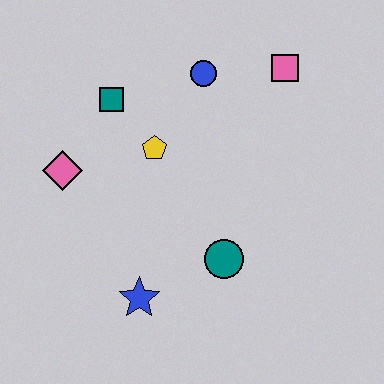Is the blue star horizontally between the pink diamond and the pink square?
Yes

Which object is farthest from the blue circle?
The blue star is farthest from the blue circle.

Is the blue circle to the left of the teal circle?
Yes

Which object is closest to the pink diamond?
The teal square is closest to the pink diamond.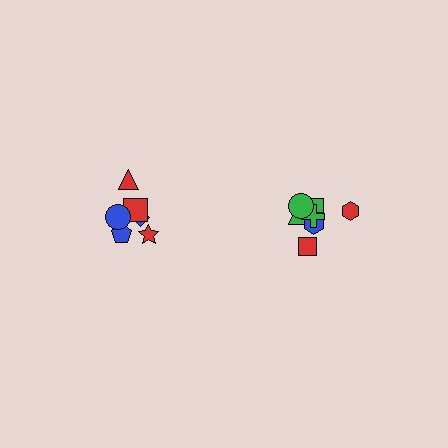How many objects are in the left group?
There are 6 objects.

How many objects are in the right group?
There are 8 objects.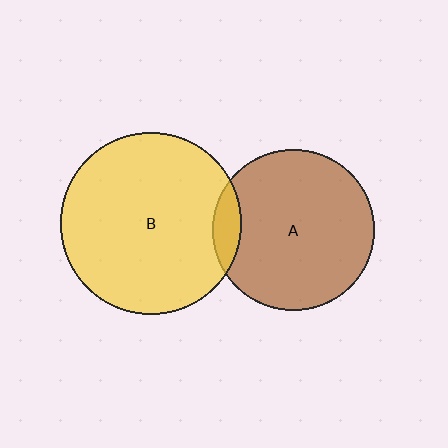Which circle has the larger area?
Circle B (yellow).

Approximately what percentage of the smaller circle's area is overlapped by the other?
Approximately 10%.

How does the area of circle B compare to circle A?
Approximately 1.3 times.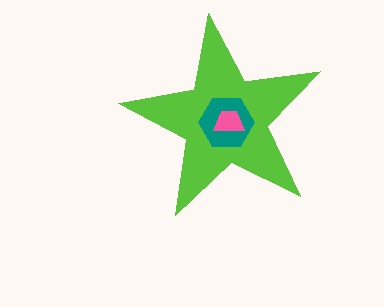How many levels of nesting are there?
3.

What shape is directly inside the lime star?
The teal hexagon.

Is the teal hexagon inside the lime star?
Yes.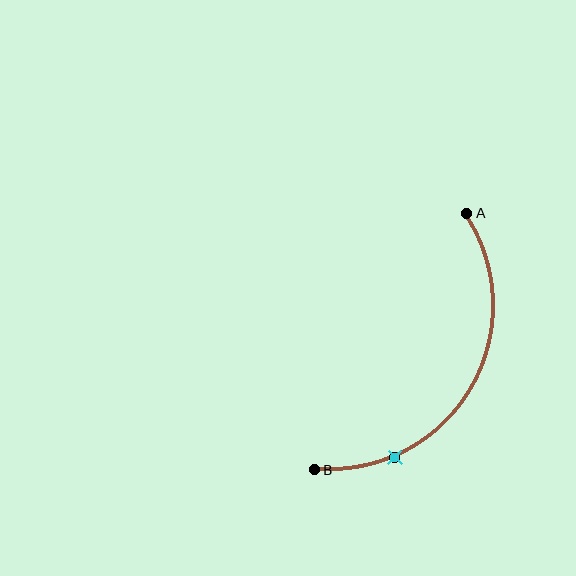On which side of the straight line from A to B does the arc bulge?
The arc bulges to the right of the straight line connecting A and B.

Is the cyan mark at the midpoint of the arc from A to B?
No. The cyan mark lies on the arc but is closer to endpoint B. The arc midpoint would be at the point on the curve equidistant along the arc from both A and B.